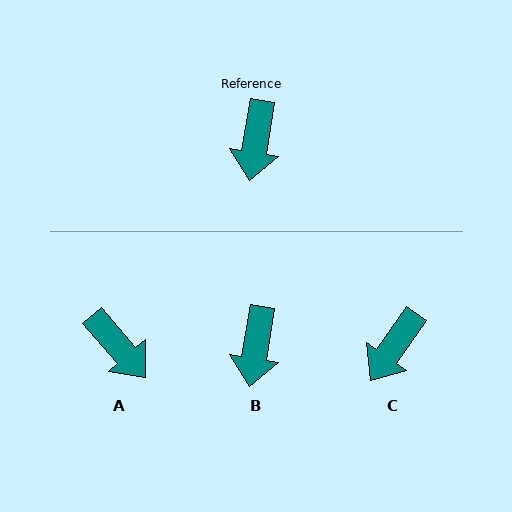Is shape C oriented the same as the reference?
No, it is off by about 25 degrees.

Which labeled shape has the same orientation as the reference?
B.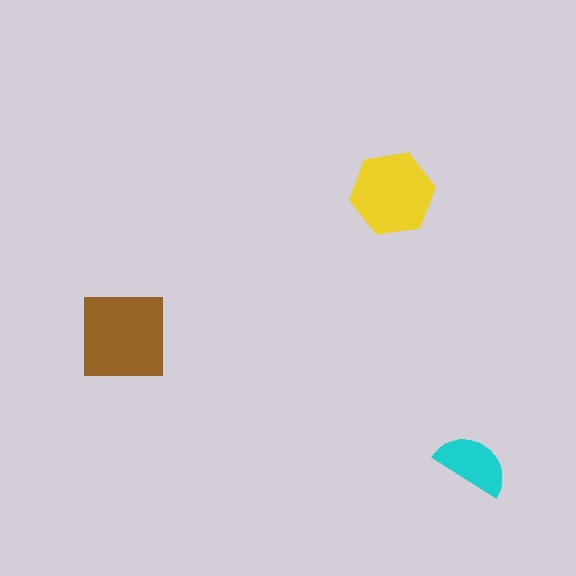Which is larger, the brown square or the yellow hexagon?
The brown square.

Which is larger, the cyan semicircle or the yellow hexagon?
The yellow hexagon.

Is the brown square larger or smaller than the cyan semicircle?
Larger.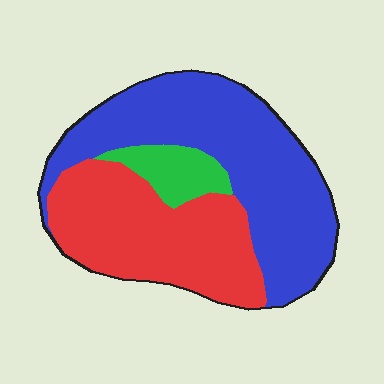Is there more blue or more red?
Blue.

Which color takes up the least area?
Green, at roughly 10%.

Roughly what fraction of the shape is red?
Red takes up between a third and a half of the shape.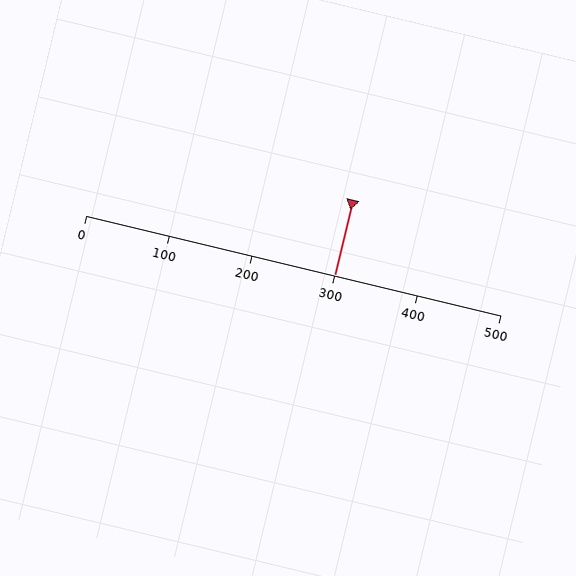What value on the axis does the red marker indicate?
The marker indicates approximately 300.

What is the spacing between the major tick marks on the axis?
The major ticks are spaced 100 apart.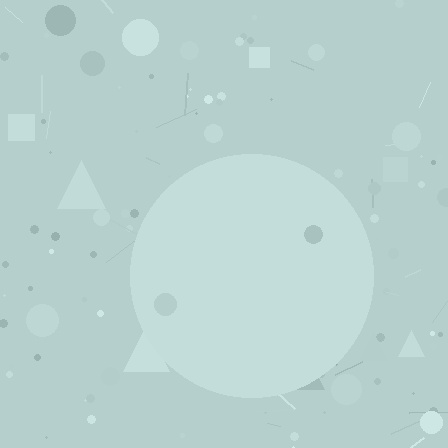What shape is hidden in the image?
A circle is hidden in the image.